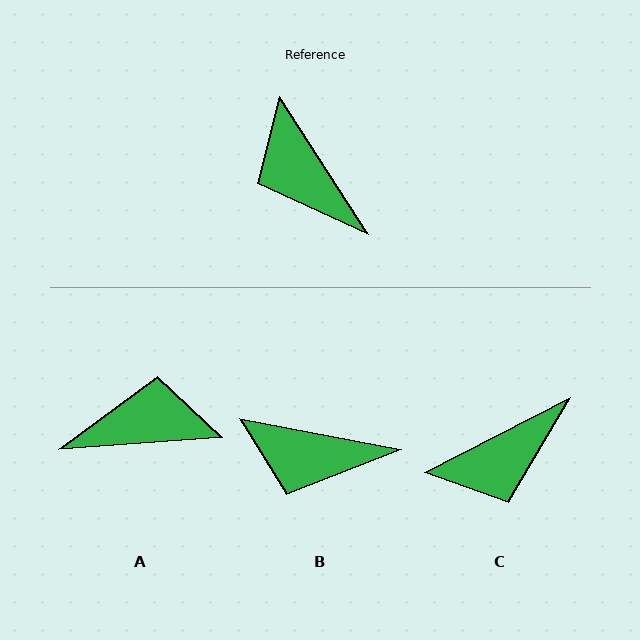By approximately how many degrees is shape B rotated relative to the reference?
Approximately 46 degrees counter-clockwise.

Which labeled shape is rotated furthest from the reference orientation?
A, about 119 degrees away.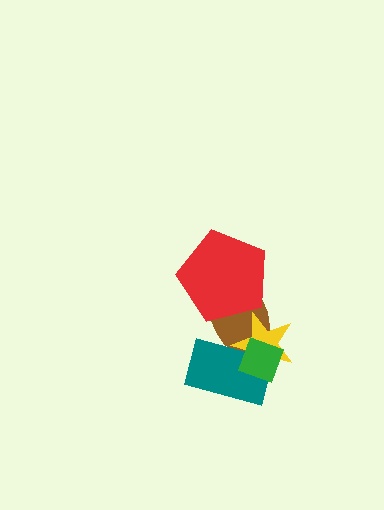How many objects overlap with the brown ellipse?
4 objects overlap with the brown ellipse.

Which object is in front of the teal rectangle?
The green diamond is in front of the teal rectangle.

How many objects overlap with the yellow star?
3 objects overlap with the yellow star.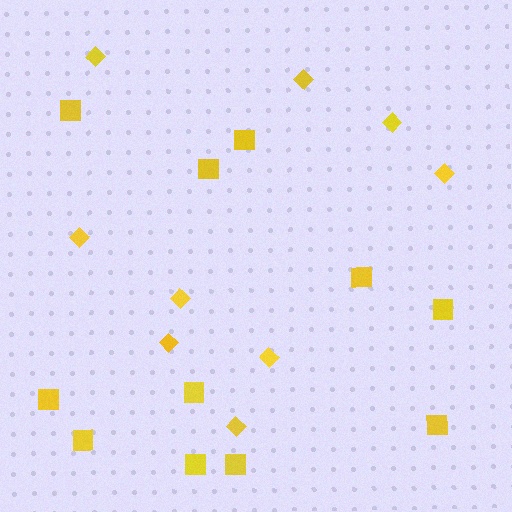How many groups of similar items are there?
There are 2 groups: one group of squares (11) and one group of diamonds (9).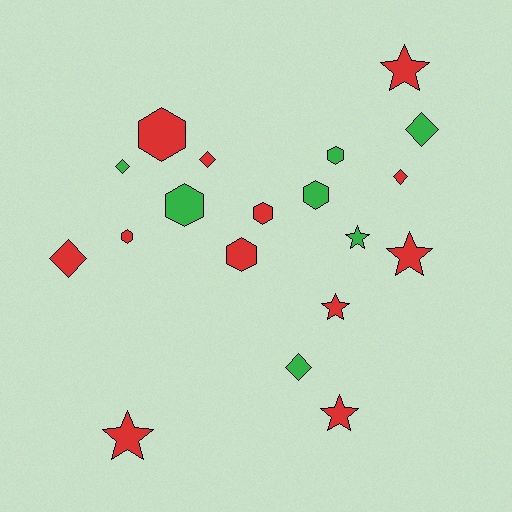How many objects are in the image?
There are 19 objects.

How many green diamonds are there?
There are 3 green diamonds.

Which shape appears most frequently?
Hexagon, with 7 objects.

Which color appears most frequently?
Red, with 12 objects.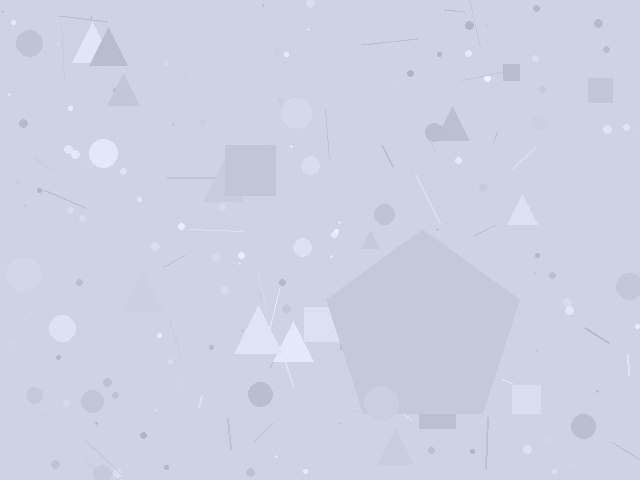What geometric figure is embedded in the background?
A pentagon is embedded in the background.